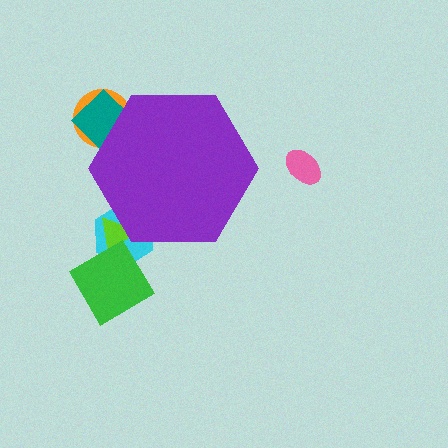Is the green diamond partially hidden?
No, the green diamond is fully visible.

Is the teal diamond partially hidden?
Yes, the teal diamond is partially hidden behind the purple hexagon.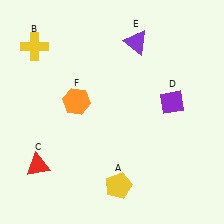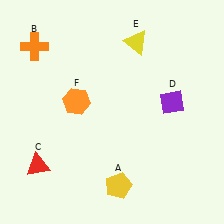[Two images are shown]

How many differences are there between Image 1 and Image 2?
There are 2 differences between the two images.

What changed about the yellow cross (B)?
In Image 1, B is yellow. In Image 2, it changed to orange.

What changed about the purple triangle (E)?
In Image 1, E is purple. In Image 2, it changed to yellow.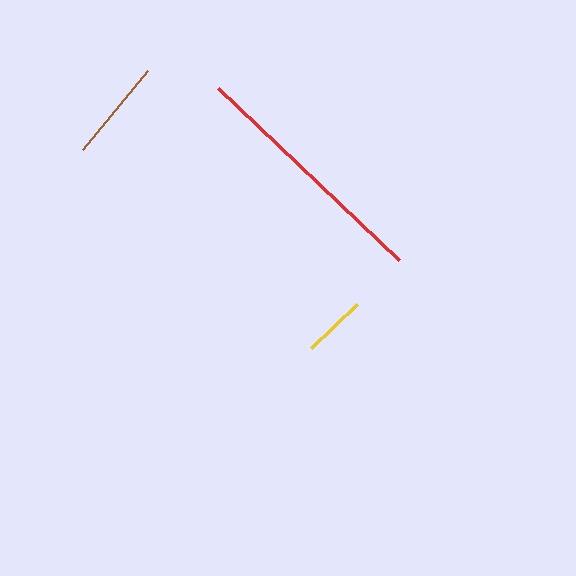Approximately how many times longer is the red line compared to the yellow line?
The red line is approximately 3.9 times the length of the yellow line.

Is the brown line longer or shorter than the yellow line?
The brown line is longer than the yellow line.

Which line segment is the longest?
The red line is the longest at approximately 249 pixels.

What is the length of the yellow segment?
The yellow segment is approximately 64 pixels long.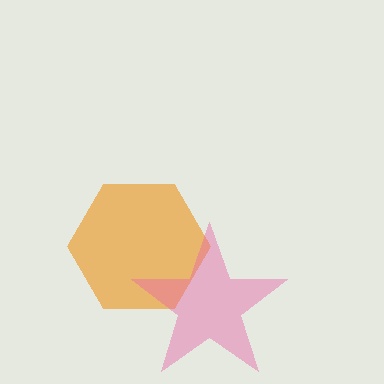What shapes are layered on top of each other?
The layered shapes are: an orange hexagon, a pink star.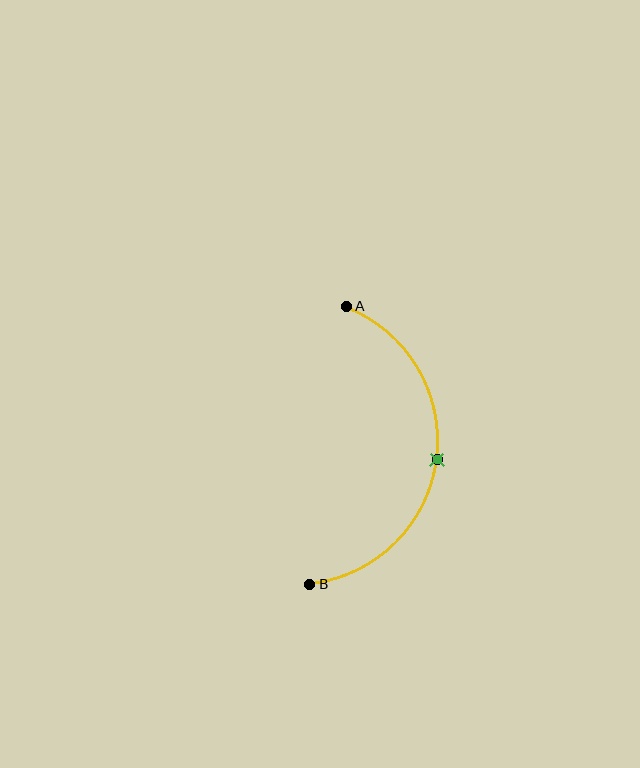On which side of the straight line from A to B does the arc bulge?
The arc bulges to the right of the straight line connecting A and B.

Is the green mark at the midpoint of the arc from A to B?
Yes. The green mark lies on the arc at equal arc-length from both A and B — it is the arc midpoint.